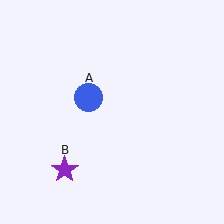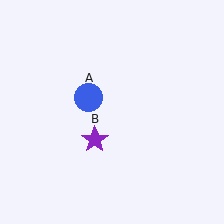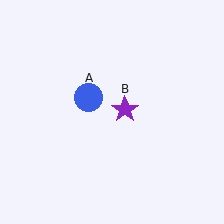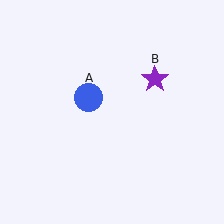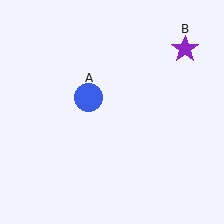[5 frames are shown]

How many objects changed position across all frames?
1 object changed position: purple star (object B).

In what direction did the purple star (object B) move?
The purple star (object B) moved up and to the right.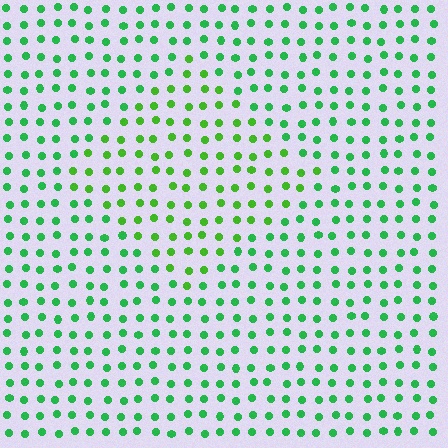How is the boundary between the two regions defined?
The boundary is defined purely by a slight shift in hue (about 27 degrees). Spacing, size, and orientation are identical on both sides.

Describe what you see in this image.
The image is filled with small green elements in a uniform arrangement. A diamond-shaped region is visible where the elements are tinted to a slightly different hue, forming a subtle color boundary.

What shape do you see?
I see a diamond.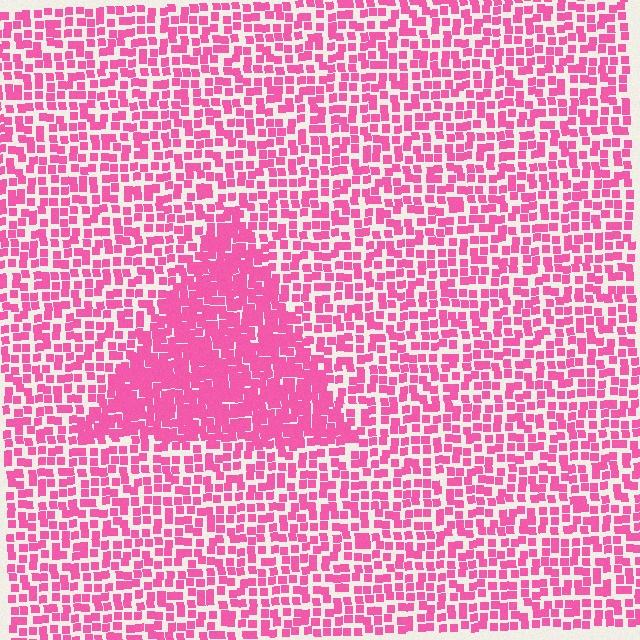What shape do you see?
I see a triangle.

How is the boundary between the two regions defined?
The boundary is defined by a change in element density (approximately 1.9x ratio). All elements are the same color, size, and shape.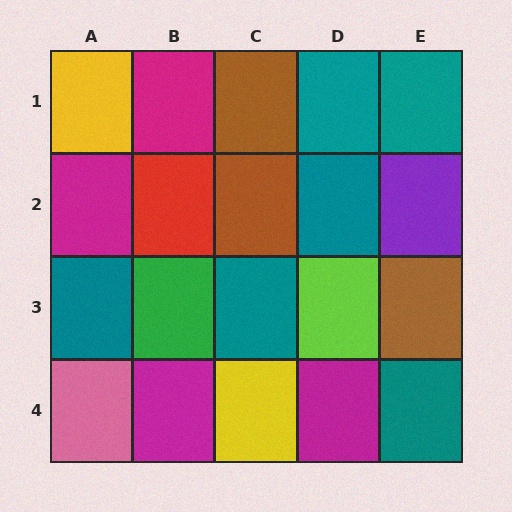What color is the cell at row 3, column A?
Teal.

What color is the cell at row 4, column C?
Yellow.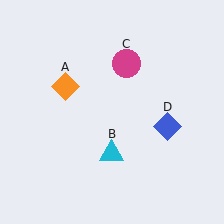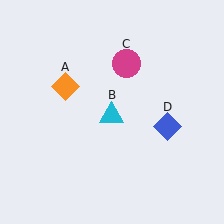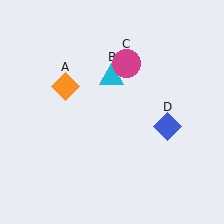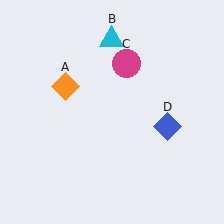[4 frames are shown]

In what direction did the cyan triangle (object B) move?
The cyan triangle (object B) moved up.